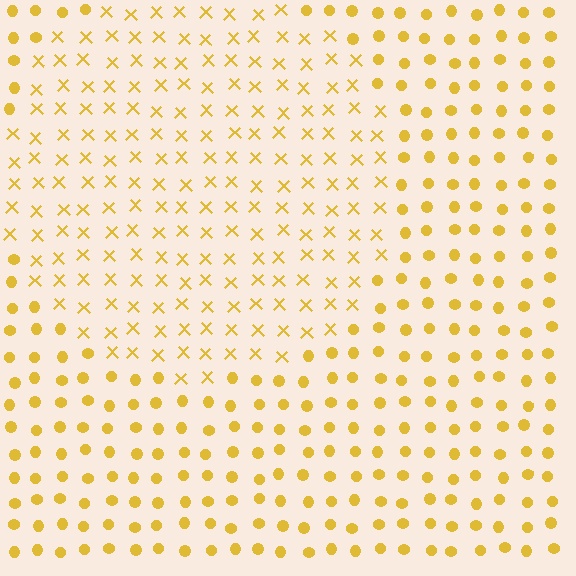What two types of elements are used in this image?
The image uses X marks inside the circle region and circles outside it.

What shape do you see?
I see a circle.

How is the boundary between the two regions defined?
The boundary is defined by a change in element shape: X marks inside vs. circles outside. All elements share the same color and spacing.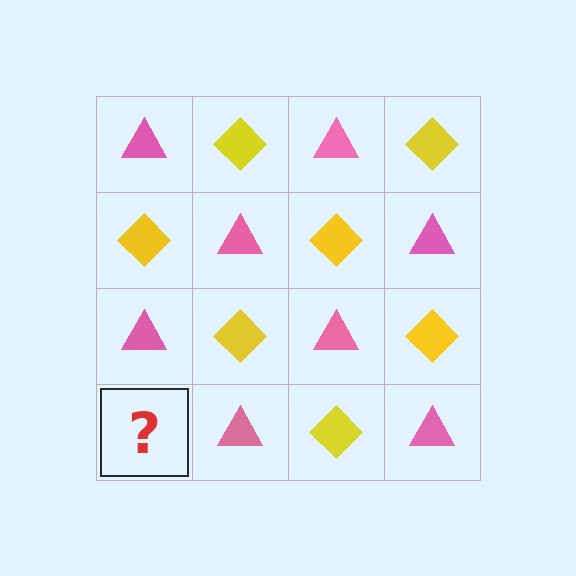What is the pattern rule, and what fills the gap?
The rule is that it alternates pink triangle and yellow diamond in a checkerboard pattern. The gap should be filled with a yellow diamond.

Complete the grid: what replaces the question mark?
The question mark should be replaced with a yellow diamond.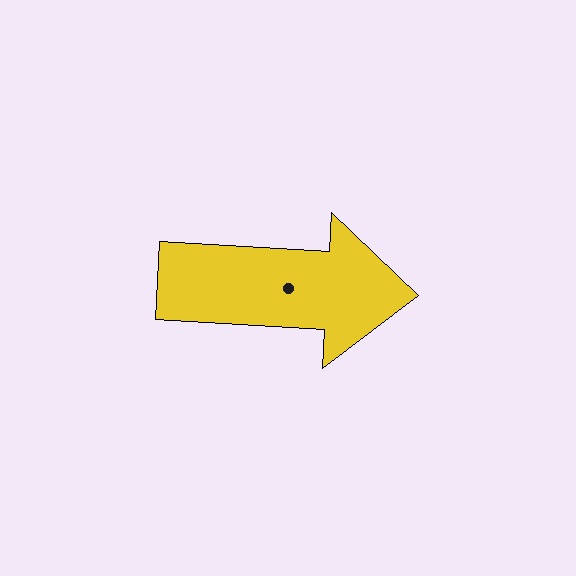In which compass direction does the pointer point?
East.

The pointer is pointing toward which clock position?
Roughly 3 o'clock.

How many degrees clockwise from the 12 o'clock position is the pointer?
Approximately 93 degrees.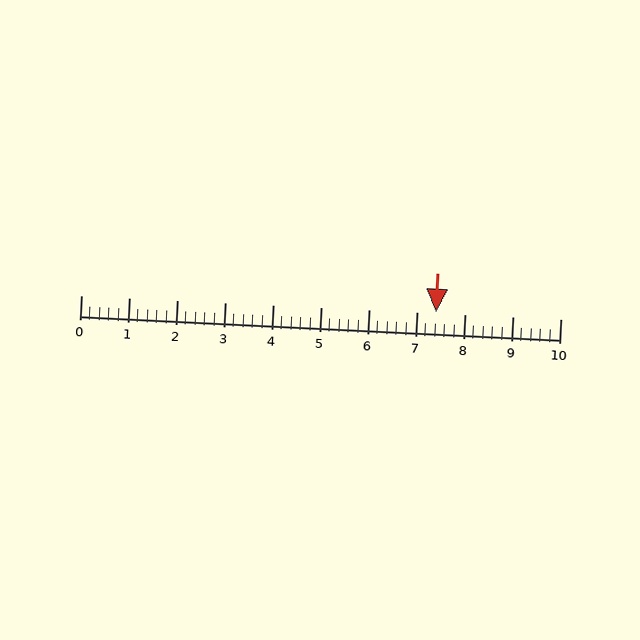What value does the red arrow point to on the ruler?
The red arrow points to approximately 7.4.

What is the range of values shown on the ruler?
The ruler shows values from 0 to 10.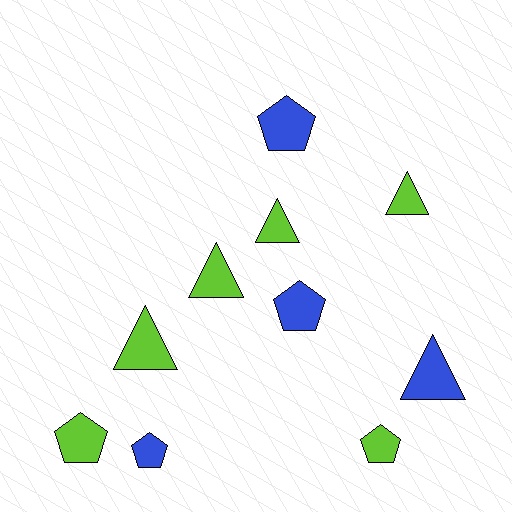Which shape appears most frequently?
Triangle, with 5 objects.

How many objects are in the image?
There are 10 objects.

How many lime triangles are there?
There are 4 lime triangles.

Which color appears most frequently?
Lime, with 6 objects.